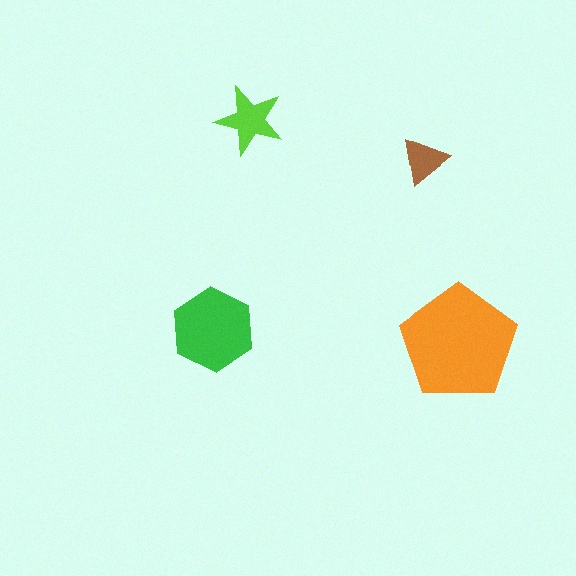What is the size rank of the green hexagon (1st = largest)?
2nd.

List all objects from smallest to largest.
The brown triangle, the lime star, the green hexagon, the orange pentagon.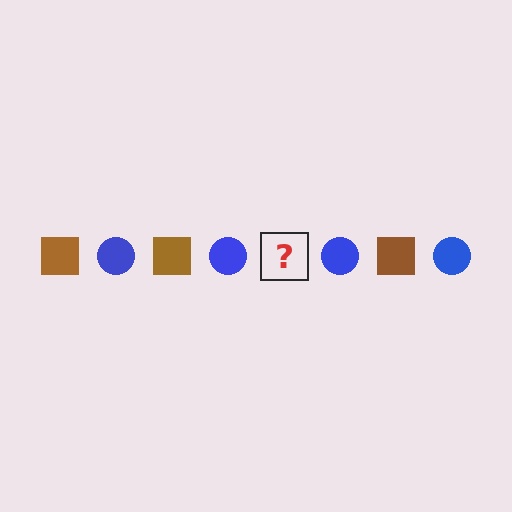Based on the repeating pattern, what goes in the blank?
The blank should be a brown square.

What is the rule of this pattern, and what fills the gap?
The rule is that the pattern alternates between brown square and blue circle. The gap should be filled with a brown square.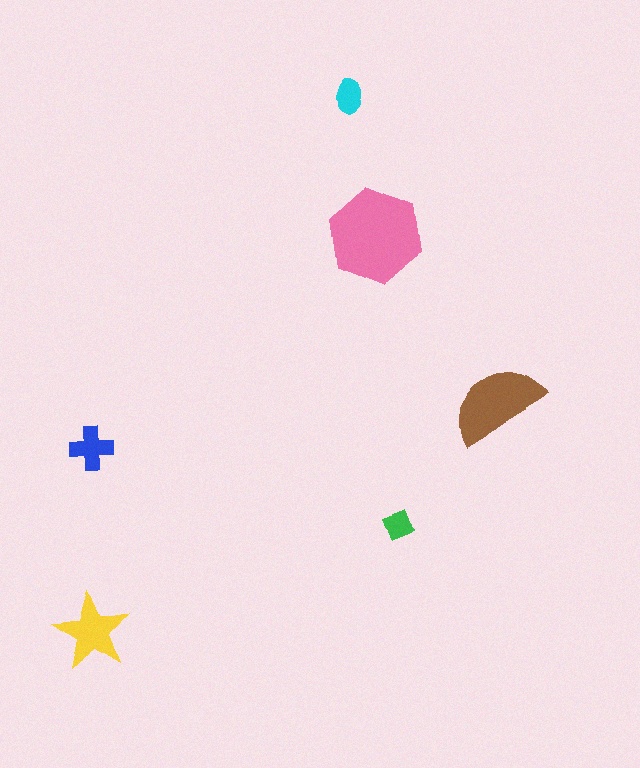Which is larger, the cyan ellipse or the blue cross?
The blue cross.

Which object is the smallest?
The green diamond.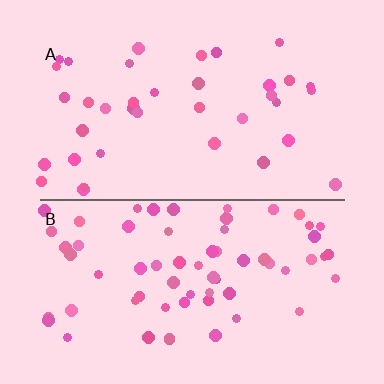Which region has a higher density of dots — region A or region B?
B (the bottom).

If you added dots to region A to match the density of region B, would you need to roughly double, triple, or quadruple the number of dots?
Approximately double.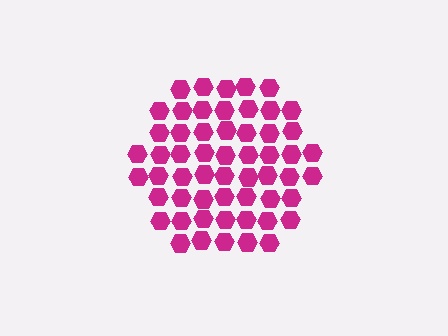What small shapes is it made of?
It is made of small hexagons.